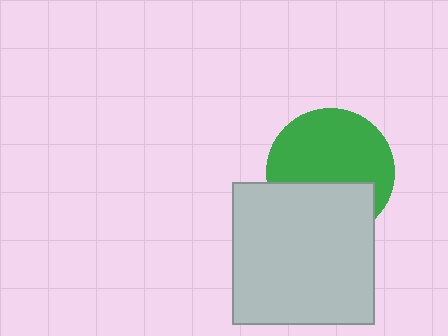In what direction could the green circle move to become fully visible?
The green circle could move up. That would shift it out from behind the light gray square entirely.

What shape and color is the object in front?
The object in front is a light gray square.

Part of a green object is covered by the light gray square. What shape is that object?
It is a circle.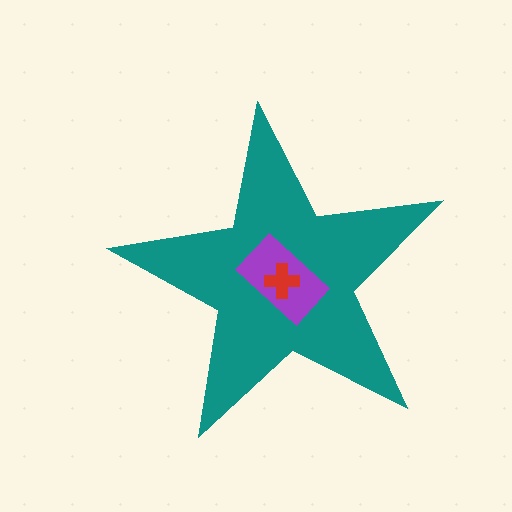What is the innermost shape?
The red cross.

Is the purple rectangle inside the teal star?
Yes.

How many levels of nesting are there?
3.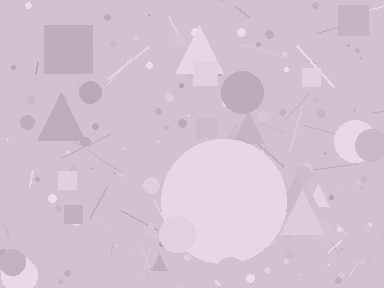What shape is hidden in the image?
A circle is hidden in the image.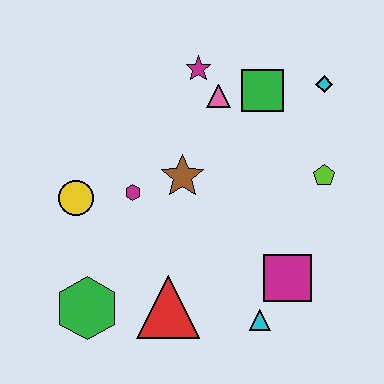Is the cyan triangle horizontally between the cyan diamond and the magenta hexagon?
Yes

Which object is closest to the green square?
The pink triangle is closest to the green square.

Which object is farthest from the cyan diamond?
The green hexagon is farthest from the cyan diamond.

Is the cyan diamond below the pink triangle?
No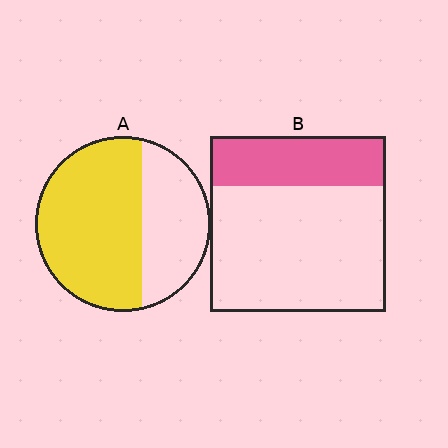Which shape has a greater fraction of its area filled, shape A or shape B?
Shape A.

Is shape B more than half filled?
No.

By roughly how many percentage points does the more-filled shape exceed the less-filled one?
By roughly 35 percentage points (A over B).